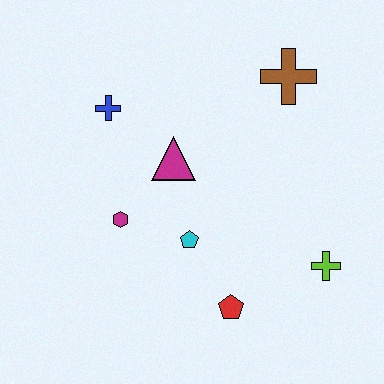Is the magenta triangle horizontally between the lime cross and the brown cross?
No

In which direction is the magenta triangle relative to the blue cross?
The magenta triangle is to the right of the blue cross.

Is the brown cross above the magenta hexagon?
Yes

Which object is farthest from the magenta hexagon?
The brown cross is farthest from the magenta hexagon.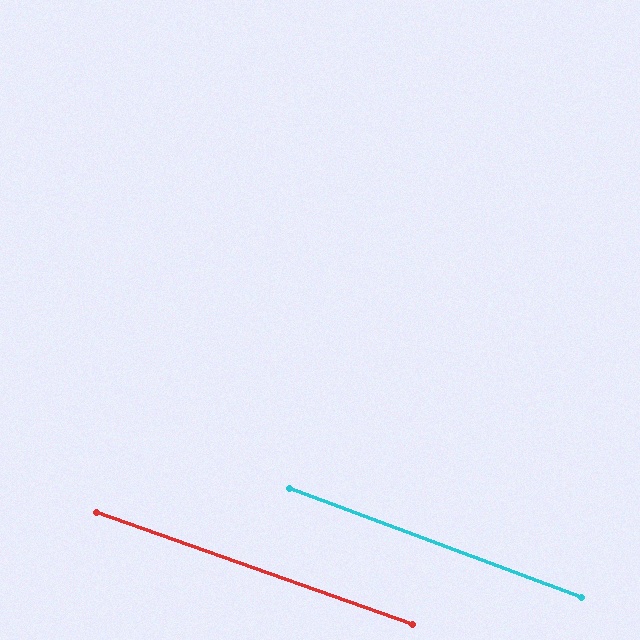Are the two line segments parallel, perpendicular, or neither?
Parallel — their directions differ by only 1.0°.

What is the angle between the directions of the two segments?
Approximately 1 degree.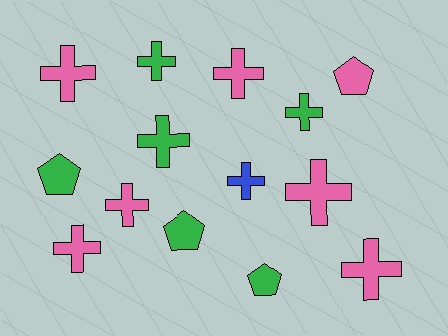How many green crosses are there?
There are 3 green crosses.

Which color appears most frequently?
Pink, with 7 objects.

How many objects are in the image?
There are 14 objects.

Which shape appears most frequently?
Cross, with 10 objects.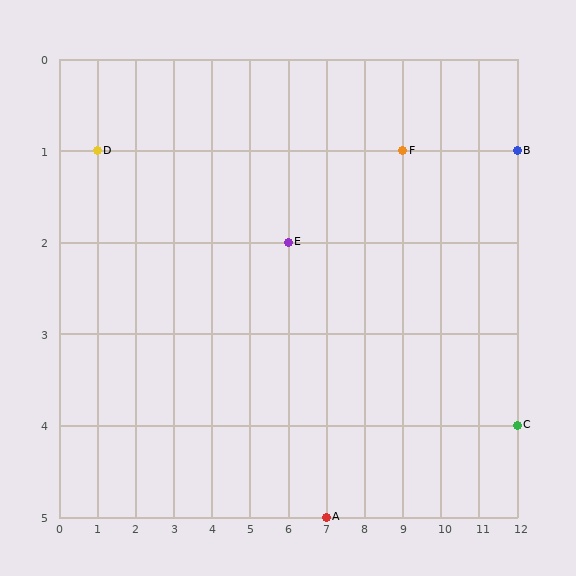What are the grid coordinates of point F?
Point F is at grid coordinates (9, 1).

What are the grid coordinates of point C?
Point C is at grid coordinates (12, 4).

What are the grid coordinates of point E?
Point E is at grid coordinates (6, 2).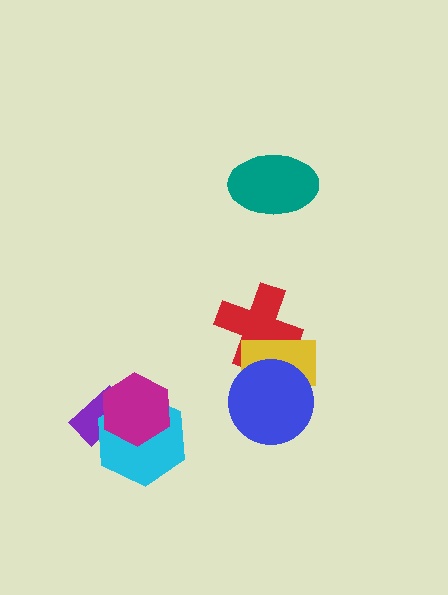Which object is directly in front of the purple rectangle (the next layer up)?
The cyan hexagon is directly in front of the purple rectangle.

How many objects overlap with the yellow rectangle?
2 objects overlap with the yellow rectangle.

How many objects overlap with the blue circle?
2 objects overlap with the blue circle.